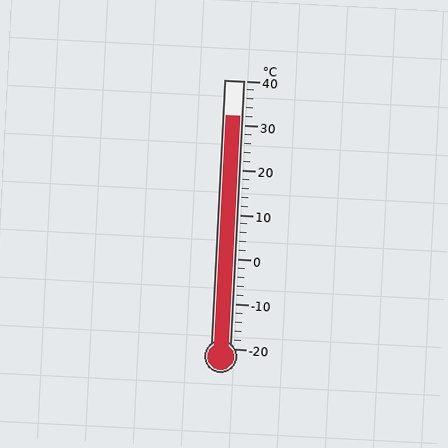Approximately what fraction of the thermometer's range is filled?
The thermometer is filled to approximately 85% of its range.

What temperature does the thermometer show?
The thermometer shows approximately 32°C.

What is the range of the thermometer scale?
The thermometer scale ranges from -20°C to 40°C.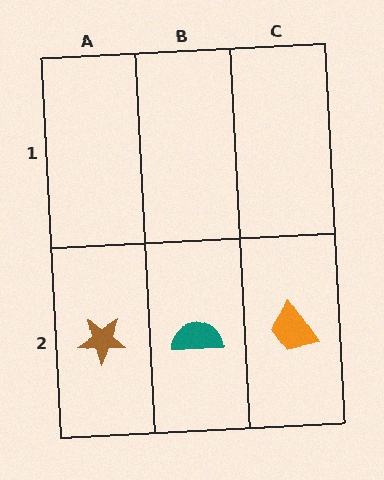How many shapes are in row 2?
3 shapes.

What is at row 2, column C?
An orange trapezoid.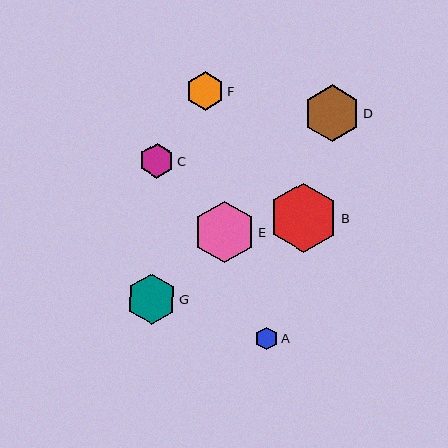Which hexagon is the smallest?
Hexagon A is the smallest with a size of approximately 23 pixels.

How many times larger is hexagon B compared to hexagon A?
Hexagon B is approximately 3.1 times the size of hexagon A.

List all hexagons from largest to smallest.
From largest to smallest: B, E, D, G, F, C, A.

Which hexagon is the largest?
Hexagon B is the largest with a size of approximately 69 pixels.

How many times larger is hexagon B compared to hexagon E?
Hexagon B is approximately 1.1 times the size of hexagon E.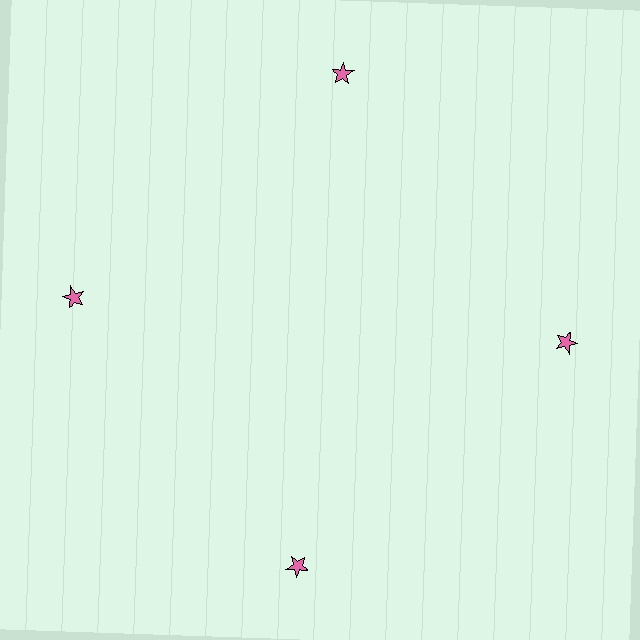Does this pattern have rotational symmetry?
Yes, this pattern has 4-fold rotational symmetry. It looks the same after rotating 90 degrees around the center.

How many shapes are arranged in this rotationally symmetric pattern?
There are 4 shapes, arranged in 4 groups of 1.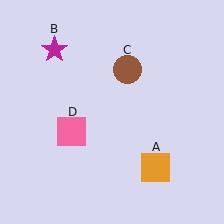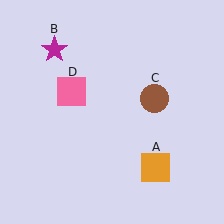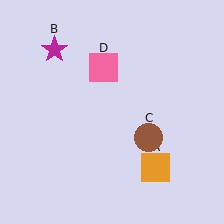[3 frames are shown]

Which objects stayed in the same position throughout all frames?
Orange square (object A) and magenta star (object B) remained stationary.